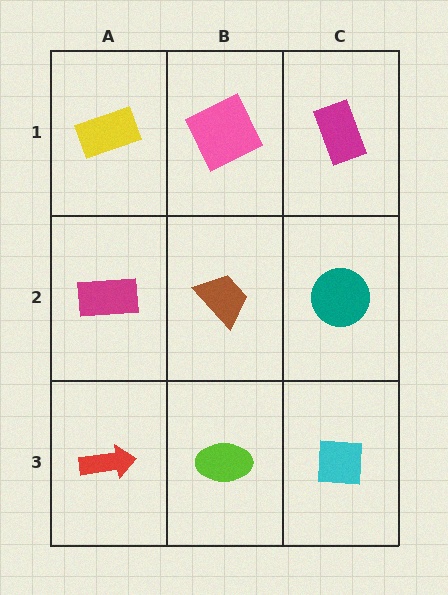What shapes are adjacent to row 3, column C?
A teal circle (row 2, column C), a lime ellipse (row 3, column B).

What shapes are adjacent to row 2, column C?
A magenta rectangle (row 1, column C), a cyan square (row 3, column C), a brown trapezoid (row 2, column B).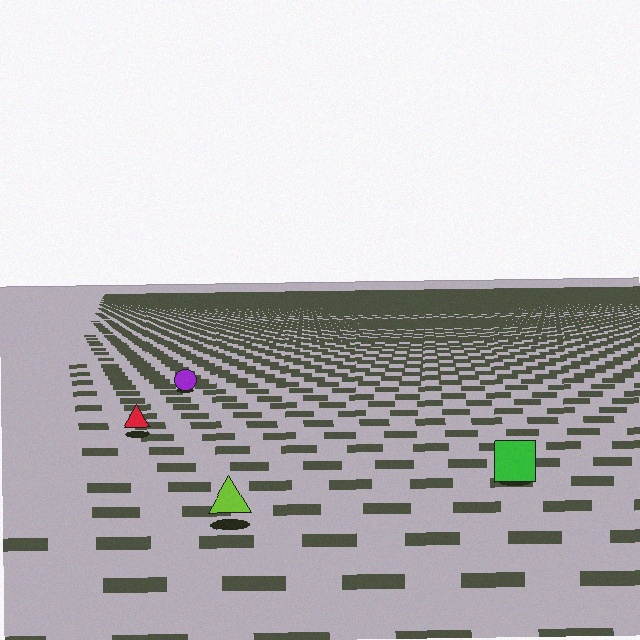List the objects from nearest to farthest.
From nearest to farthest: the lime triangle, the green square, the red triangle, the purple circle.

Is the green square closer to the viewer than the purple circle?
Yes. The green square is closer — you can tell from the texture gradient: the ground texture is coarser near it.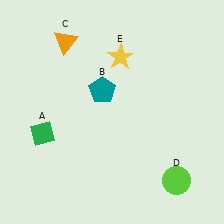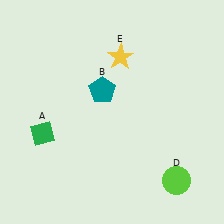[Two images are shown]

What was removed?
The orange triangle (C) was removed in Image 2.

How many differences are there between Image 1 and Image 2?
There is 1 difference between the two images.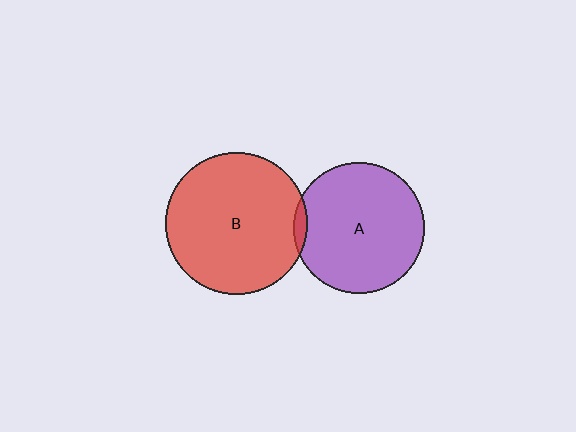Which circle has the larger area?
Circle B (red).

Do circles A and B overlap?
Yes.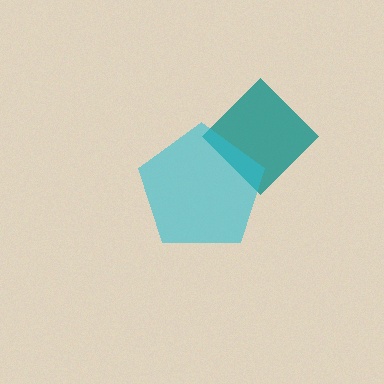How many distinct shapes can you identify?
There are 2 distinct shapes: a teal diamond, a cyan pentagon.